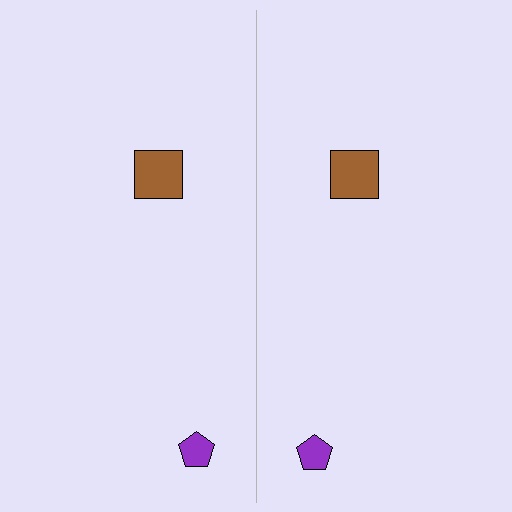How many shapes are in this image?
There are 4 shapes in this image.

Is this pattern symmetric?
Yes, this pattern has bilateral (reflection) symmetry.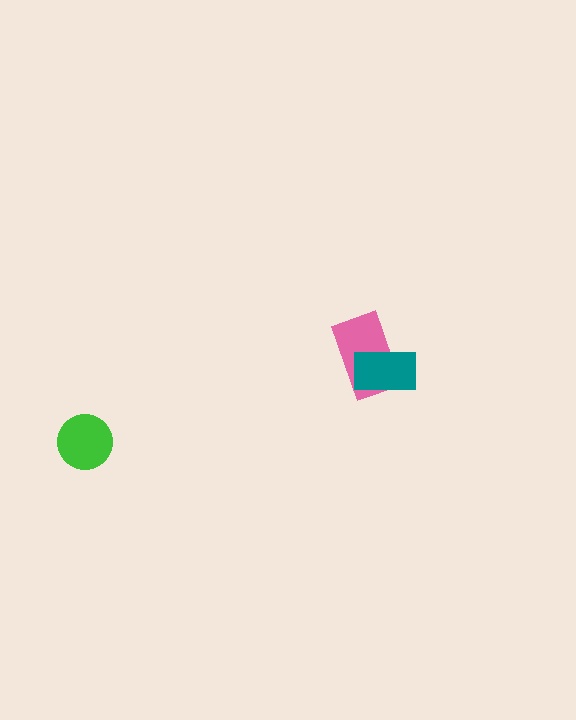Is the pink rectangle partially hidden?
Yes, it is partially covered by another shape.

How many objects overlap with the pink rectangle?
1 object overlaps with the pink rectangle.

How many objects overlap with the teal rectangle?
1 object overlaps with the teal rectangle.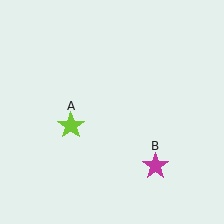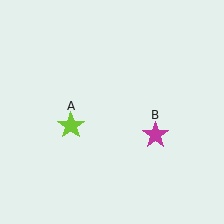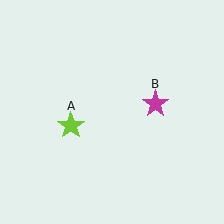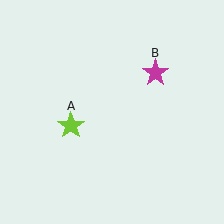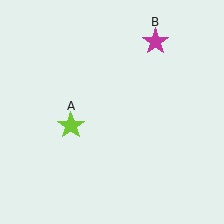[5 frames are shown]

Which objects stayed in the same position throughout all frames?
Lime star (object A) remained stationary.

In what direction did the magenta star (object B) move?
The magenta star (object B) moved up.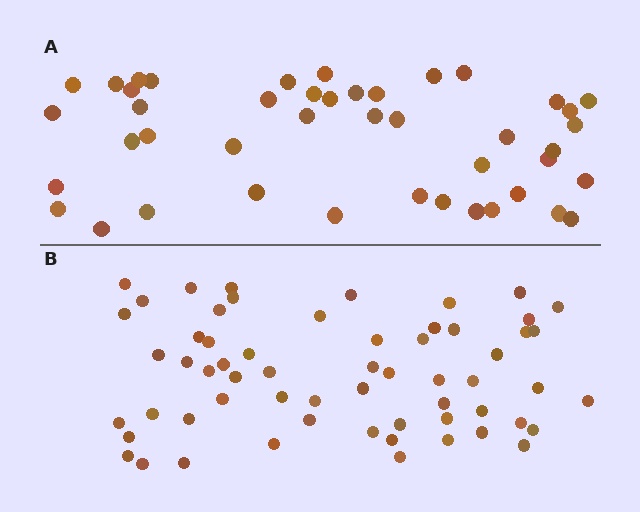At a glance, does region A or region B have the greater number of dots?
Region B (the bottom region) has more dots.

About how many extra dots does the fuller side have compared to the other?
Region B has approximately 15 more dots than region A.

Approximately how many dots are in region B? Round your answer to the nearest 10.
About 60 dots.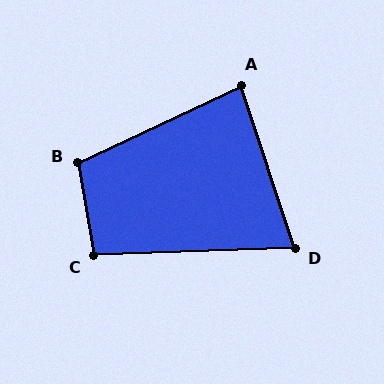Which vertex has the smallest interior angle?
D, at approximately 74 degrees.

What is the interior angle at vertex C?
Approximately 97 degrees (obtuse).